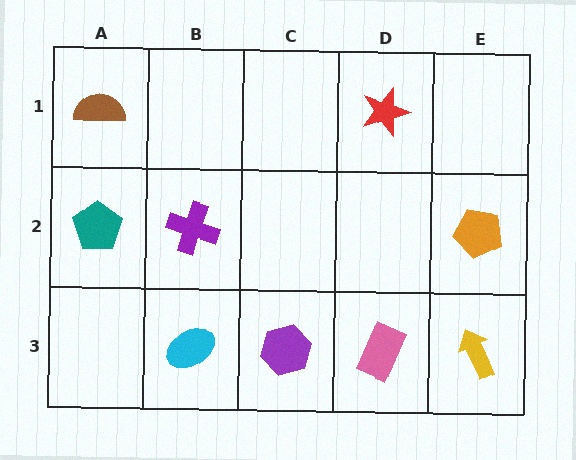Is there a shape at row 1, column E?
No, that cell is empty.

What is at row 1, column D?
A red star.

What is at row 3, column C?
A purple hexagon.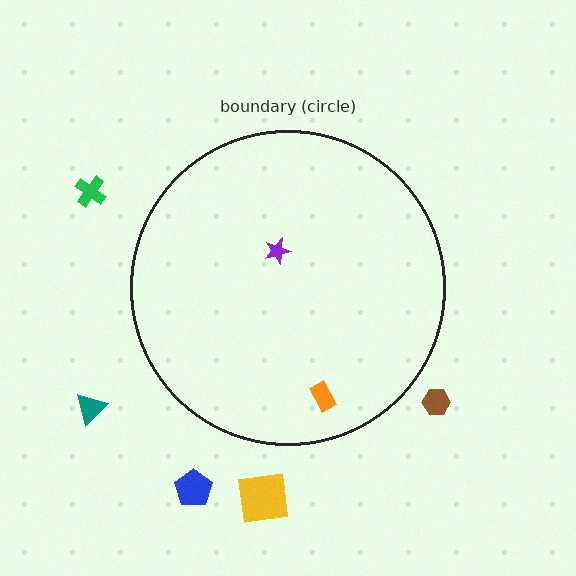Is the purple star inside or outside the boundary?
Inside.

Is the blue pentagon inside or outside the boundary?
Outside.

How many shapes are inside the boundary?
2 inside, 5 outside.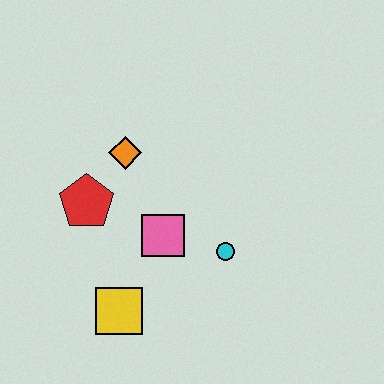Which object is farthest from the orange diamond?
The yellow square is farthest from the orange diamond.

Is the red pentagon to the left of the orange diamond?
Yes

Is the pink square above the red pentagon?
No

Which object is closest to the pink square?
The cyan circle is closest to the pink square.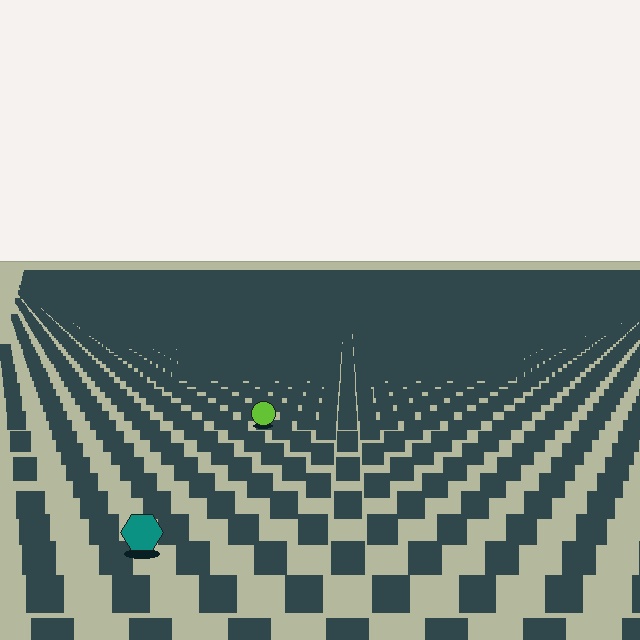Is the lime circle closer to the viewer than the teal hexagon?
No. The teal hexagon is closer — you can tell from the texture gradient: the ground texture is coarser near it.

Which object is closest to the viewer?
The teal hexagon is closest. The texture marks near it are larger and more spread out.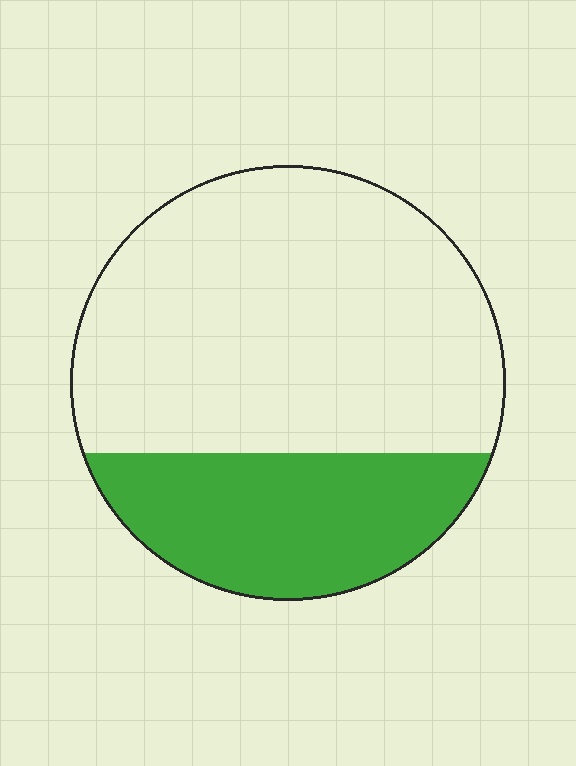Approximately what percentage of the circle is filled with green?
Approximately 30%.